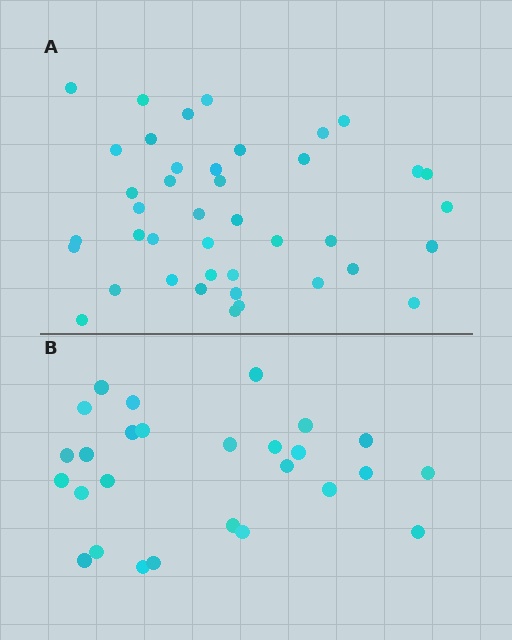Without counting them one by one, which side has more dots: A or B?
Region A (the top region) has more dots.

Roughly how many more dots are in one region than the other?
Region A has approximately 15 more dots than region B.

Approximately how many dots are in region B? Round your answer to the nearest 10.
About 30 dots. (The exact count is 27, which rounds to 30.)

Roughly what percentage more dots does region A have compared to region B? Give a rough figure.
About 50% more.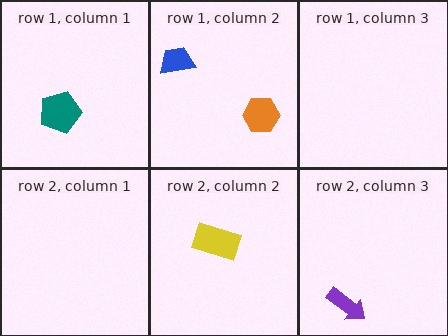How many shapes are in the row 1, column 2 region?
2.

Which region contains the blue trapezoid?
The row 1, column 2 region.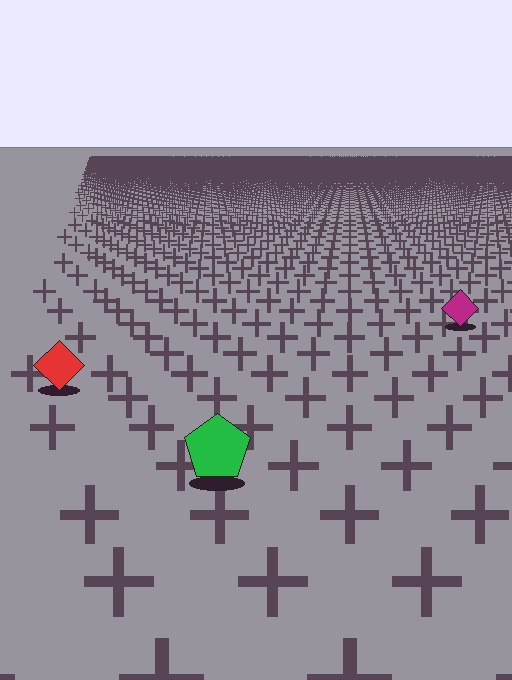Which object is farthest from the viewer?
The magenta diamond is farthest from the viewer. It appears smaller and the ground texture around it is denser.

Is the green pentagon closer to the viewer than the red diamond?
Yes. The green pentagon is closer — you can tell from the texture gradient: the ground texture is coarser near it.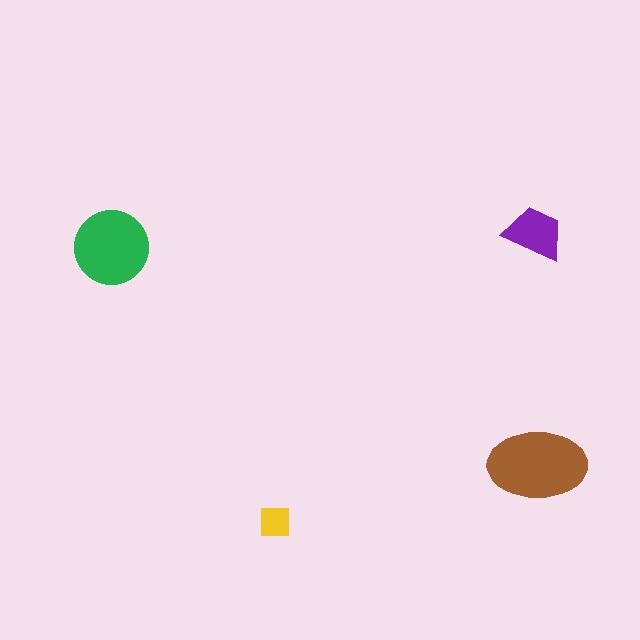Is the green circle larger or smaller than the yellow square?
Larger.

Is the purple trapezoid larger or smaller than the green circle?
Smaller.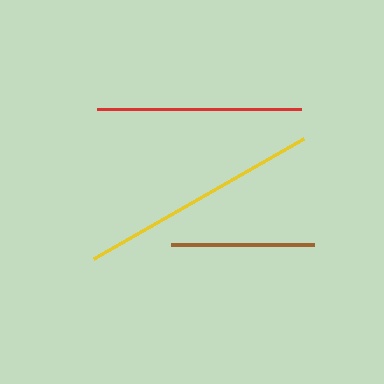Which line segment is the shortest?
The brown line is the shortest at approximately 143 pixels.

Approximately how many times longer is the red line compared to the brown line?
The red line is approximately 1.4 times the length of the brown line.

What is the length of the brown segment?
The brown segment is approximately 143 pixels long.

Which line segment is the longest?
The yellow line is the longest at approximately 242 pixels.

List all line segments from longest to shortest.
From longest to shortest: yellow, red, brown.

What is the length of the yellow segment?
The yellow segment is approximately 242 pixels long.